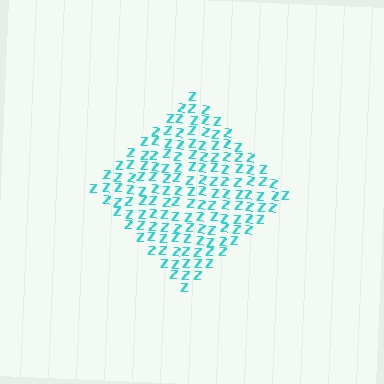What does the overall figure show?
The overall figure shows a diamond.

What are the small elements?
The small elements are letter Z's.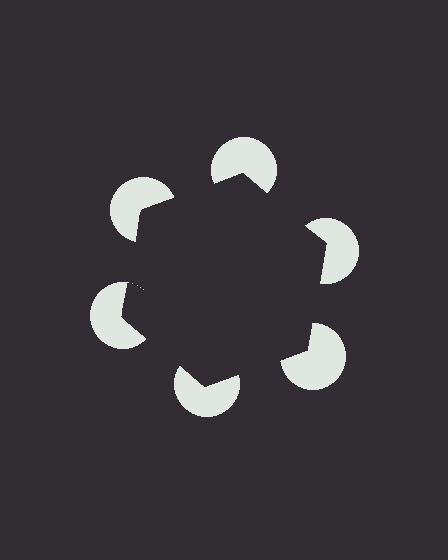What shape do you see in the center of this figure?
An illusory hexagon — its edges are inferred from the aligned wedge cuts in the pac-man discs, not physically drawn.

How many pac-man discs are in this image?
There are 6 — one at each vertex of the illusory hexagon.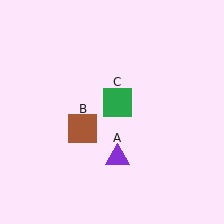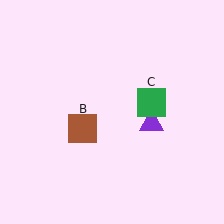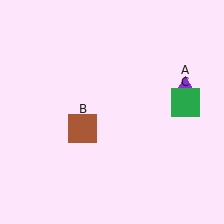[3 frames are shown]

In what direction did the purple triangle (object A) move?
The purple triangle (object A) moved up and to the right.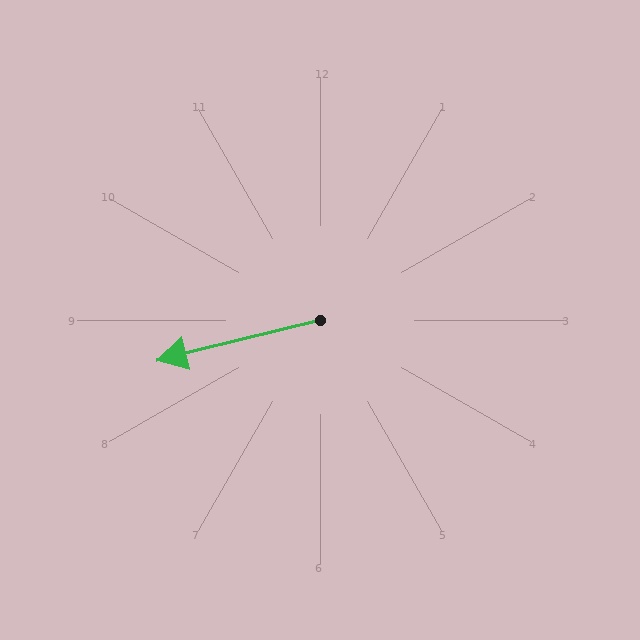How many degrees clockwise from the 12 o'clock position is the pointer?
Approximately 256 degrees.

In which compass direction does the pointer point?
West.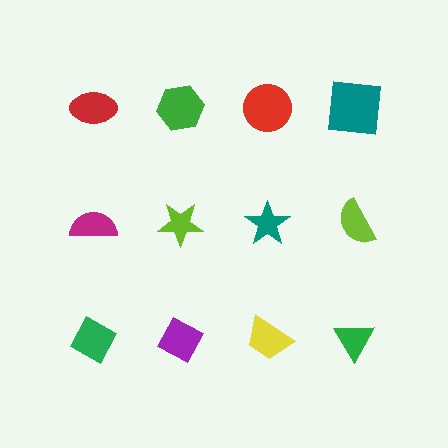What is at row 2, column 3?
A teal star.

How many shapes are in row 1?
4 shapes.